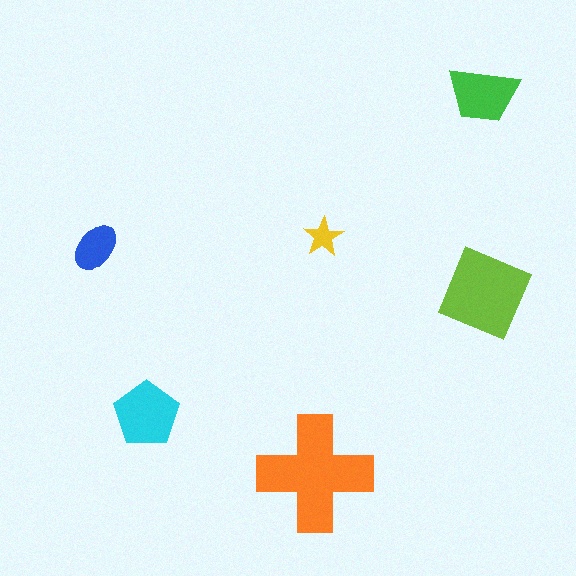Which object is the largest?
The orange cross.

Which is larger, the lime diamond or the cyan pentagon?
The lime diamond.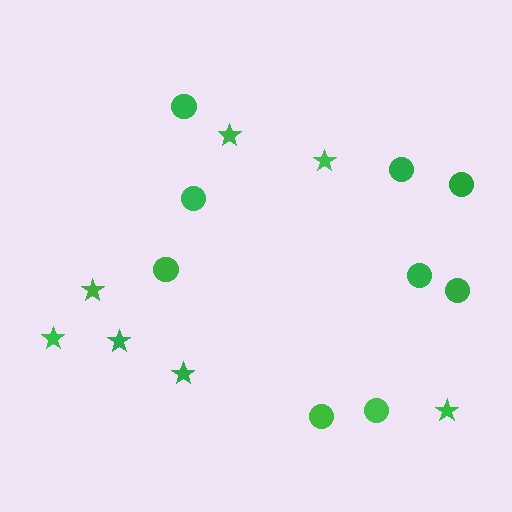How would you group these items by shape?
There are 2 groups: one group of circles (9) and one group of stars (7).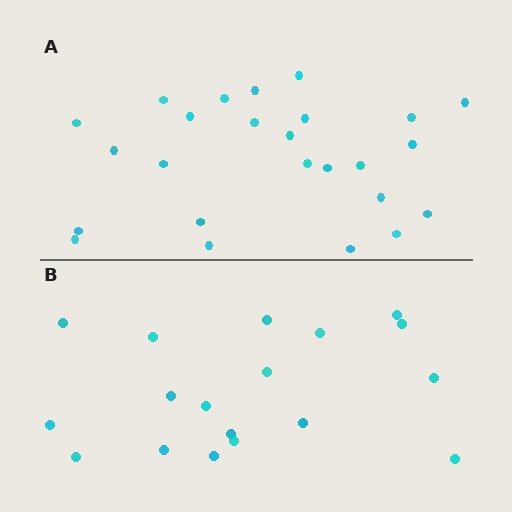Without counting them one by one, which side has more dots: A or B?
Region A (the top region) has more dots.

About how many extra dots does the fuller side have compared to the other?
Region A has roughly 8 or so more dots than region B.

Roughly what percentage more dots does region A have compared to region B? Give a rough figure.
About 40% more.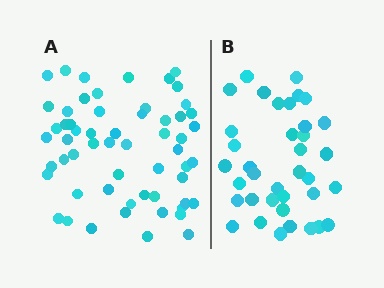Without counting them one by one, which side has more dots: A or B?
Region A (the left region) has more dots.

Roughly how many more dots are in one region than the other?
Region A has approximately 20 more dots than region B.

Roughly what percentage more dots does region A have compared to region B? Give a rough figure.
About 55% more.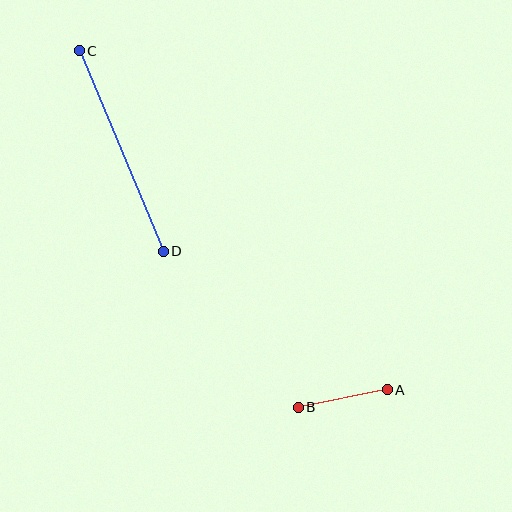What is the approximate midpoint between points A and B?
The midpoint is at approximately (343, 398) pixels.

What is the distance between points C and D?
The distance is approximately 218 pixels.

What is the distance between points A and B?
The distance is approximately 91 pixels.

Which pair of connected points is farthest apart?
Points C and D are farthest apart.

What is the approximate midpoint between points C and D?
The midpoint is at approximately (121, 151) pixels.